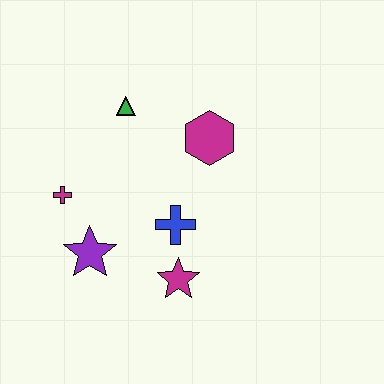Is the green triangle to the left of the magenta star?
Yes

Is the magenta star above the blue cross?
No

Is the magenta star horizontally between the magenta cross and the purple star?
No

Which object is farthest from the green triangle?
The magenta star is farthest from the green triangle.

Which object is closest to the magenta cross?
The purple star is closest to the magenta cross.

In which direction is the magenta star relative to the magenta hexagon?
The magenta star is below the magenta hexagon.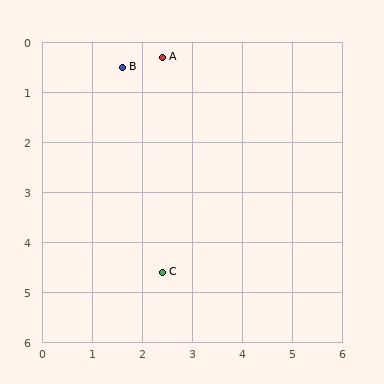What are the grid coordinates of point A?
Point A is at approximately (2.4, 0.3).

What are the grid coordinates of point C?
Point C is at approximately (2.4, 4.6).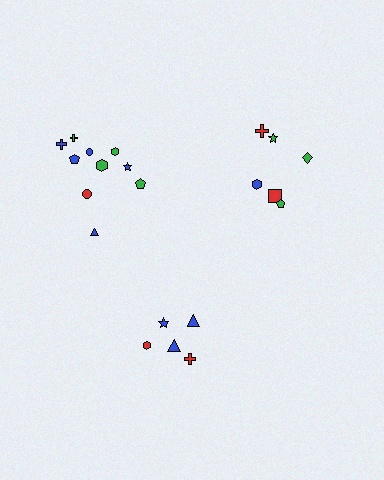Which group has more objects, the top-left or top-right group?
The top-left group.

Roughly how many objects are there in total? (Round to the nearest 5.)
Roughly 20 objects in total.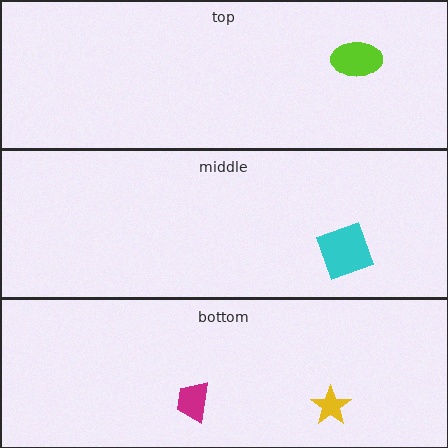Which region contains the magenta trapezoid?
The bottom region.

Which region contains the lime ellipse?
The top region.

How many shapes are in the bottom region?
2.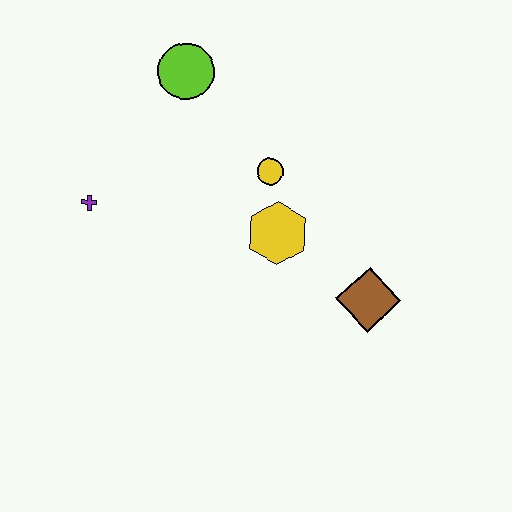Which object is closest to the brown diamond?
The yellow hexagon is closest to the brown diamond.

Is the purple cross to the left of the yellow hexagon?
Yes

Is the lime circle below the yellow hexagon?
No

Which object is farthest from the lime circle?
The brown diamond is farthest from the lime circle.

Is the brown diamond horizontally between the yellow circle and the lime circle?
No